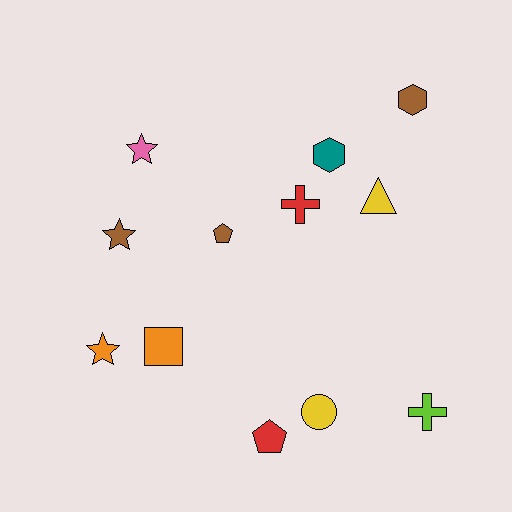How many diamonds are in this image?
There are no diamonds.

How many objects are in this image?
There are 12 objects.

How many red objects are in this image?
There are 2 red objects.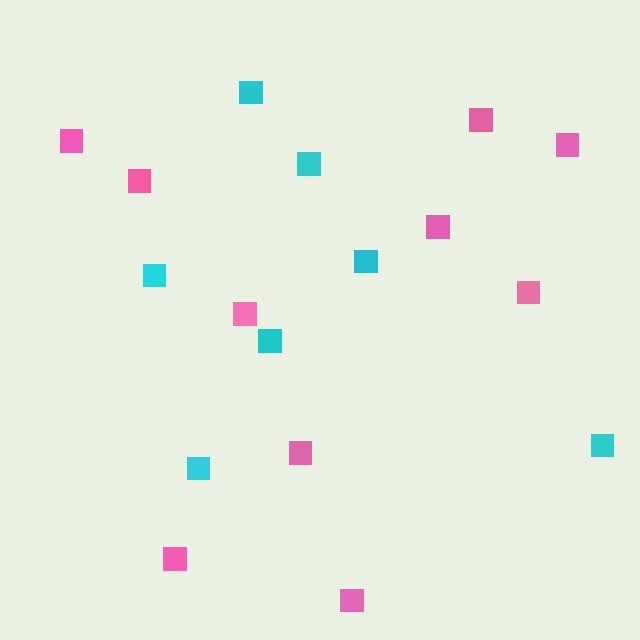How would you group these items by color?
There are 2 groups: one group of pink squares (10) and one group of cyan squares (7).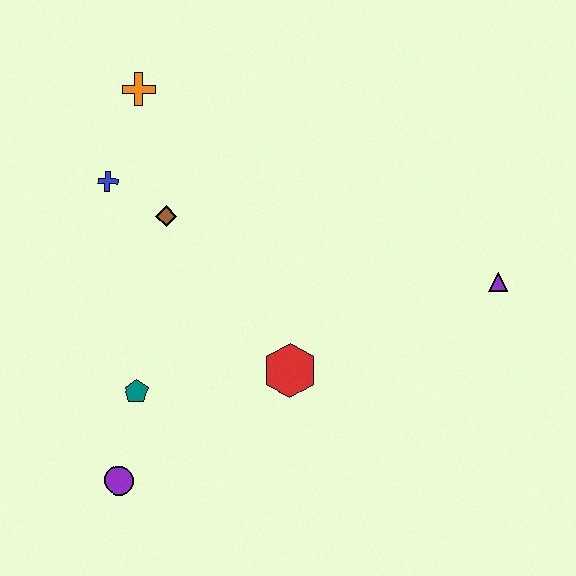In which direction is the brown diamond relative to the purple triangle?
The brown diamond is to the left of the purple triangle.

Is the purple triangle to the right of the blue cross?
Yes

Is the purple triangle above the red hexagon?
Yes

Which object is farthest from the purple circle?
The purple triangle is farthest from the purple circle.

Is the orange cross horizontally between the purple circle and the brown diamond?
Yes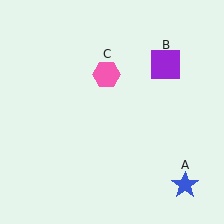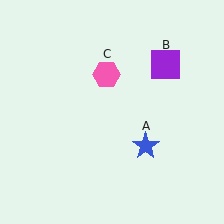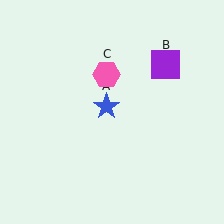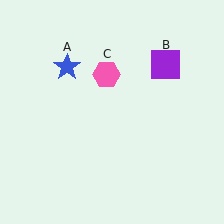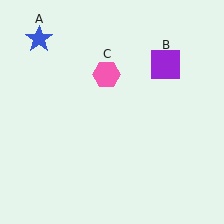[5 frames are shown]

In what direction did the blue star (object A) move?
The blue star (object A) moved up and to the left.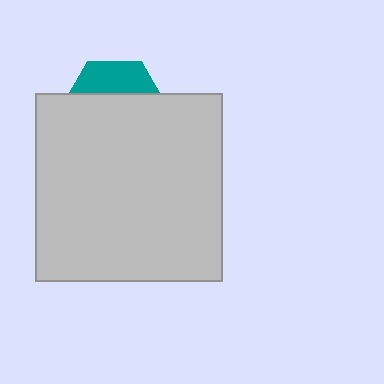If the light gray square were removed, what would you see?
You would see the complete teal hexagon.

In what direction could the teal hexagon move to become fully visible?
The teal hexagon could move up. That would shift it out from behind the light gray square entirely.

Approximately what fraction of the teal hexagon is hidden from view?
Roughly 70% of the teal hexagon is hidden behind the light gray square.